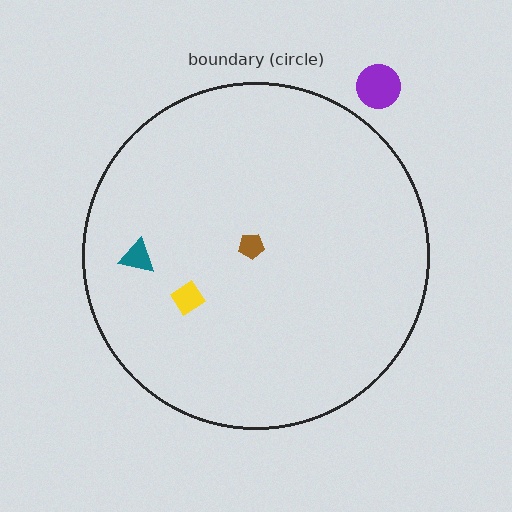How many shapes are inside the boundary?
3 inside, 1 outside.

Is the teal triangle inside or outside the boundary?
Inside.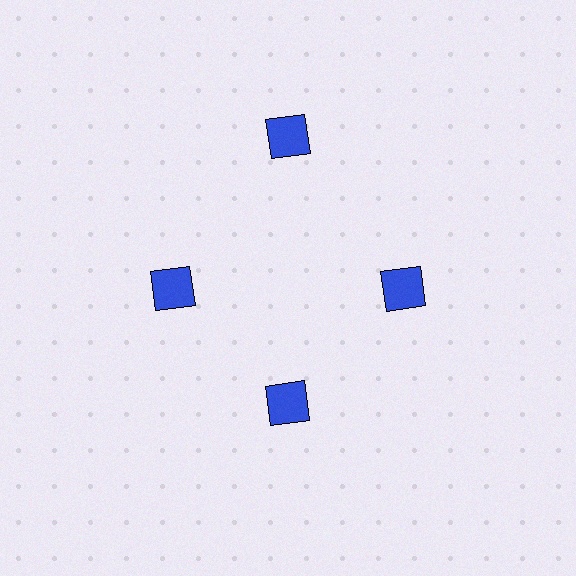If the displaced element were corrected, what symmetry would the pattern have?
It would have 4-fold rotational symmetry — the pattern would map onto itself every 90 degrees.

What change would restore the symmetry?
The symmetry would be restored by moving it inward, back onto the ring so that all 4 squares sit at equal angles and equal distance from the center.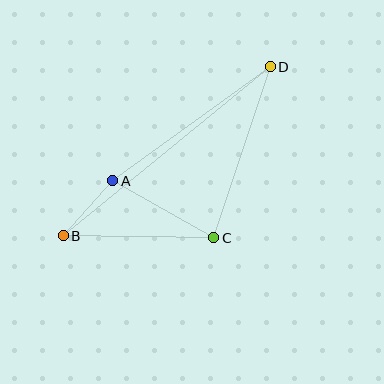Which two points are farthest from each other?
Points B and D are farthest from each other.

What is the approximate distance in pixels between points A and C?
The distance between A and C is approximately 116 pixels.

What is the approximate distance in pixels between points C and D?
The distance between C and D is approximately 180 pixels.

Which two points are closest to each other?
Points A and B are closest to each other.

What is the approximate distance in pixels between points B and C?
The distance between B and C is approximately 150 pixels.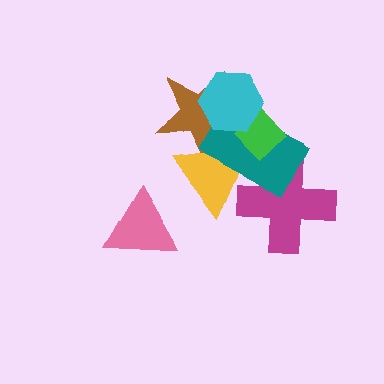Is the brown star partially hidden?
Yes, it is partially covered by another shape.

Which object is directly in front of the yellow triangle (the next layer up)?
The magenta cross is directly in front of the yellow triangle.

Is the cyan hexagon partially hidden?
No, no other shape covers it.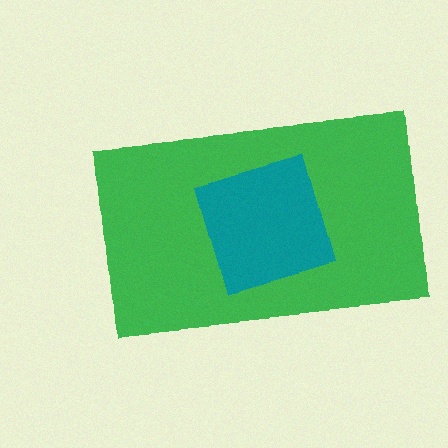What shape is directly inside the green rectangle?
The teal diamond.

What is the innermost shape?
The teal diamond.